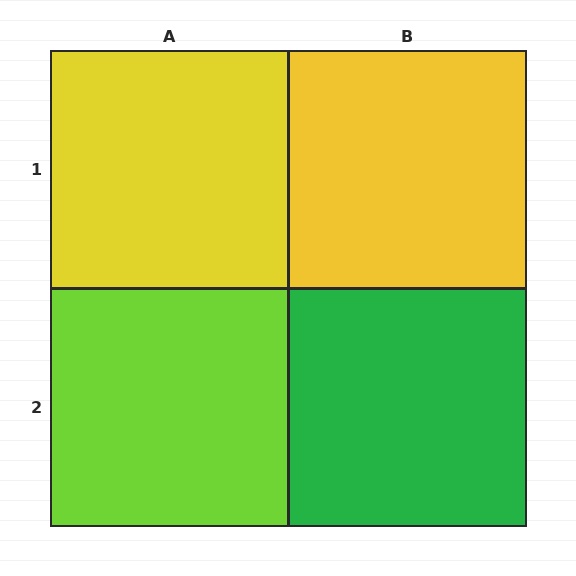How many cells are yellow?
2 cells are yellow.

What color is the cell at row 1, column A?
Yellow.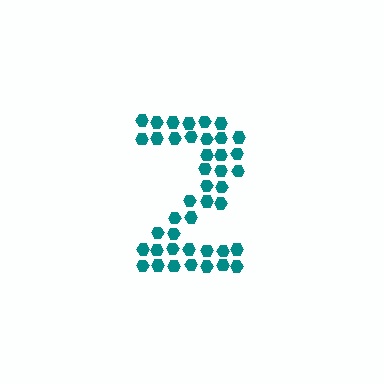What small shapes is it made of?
It is made of small hexagons.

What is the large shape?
The large shape is the digit 2.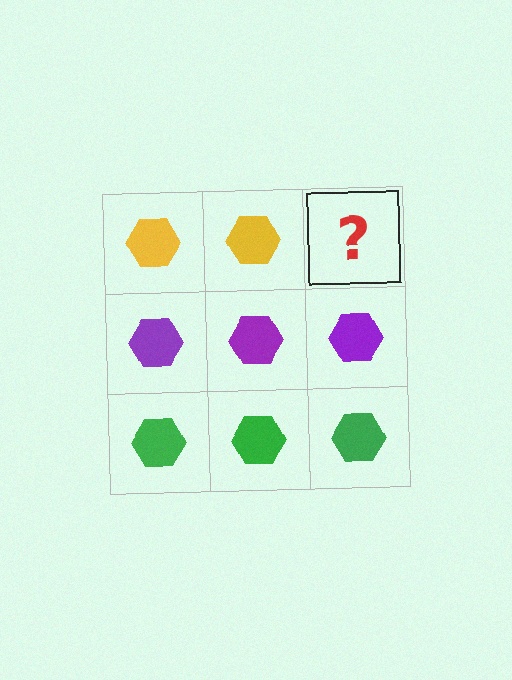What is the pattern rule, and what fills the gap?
The rule is that each row has a consistent color. The gap should be filled with a yellow hexagon.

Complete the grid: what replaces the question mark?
The question mark should be replaced with a yellow hexagon.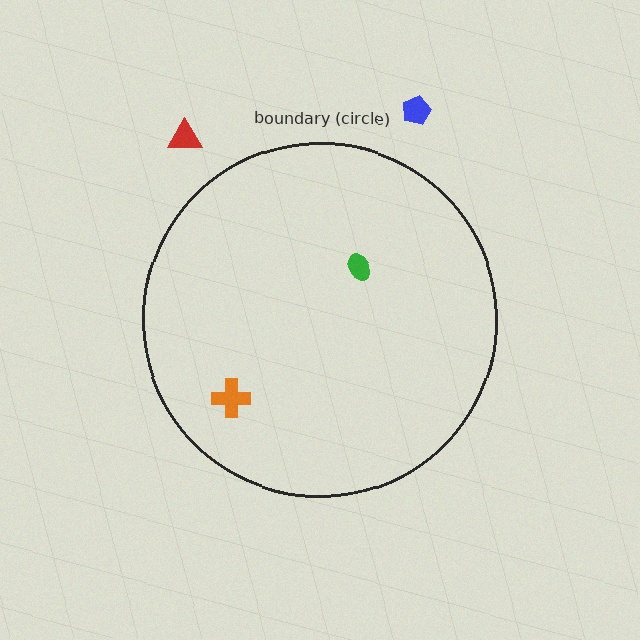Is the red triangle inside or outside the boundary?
Outside.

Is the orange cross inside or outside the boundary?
Inside.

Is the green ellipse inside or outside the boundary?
Inside.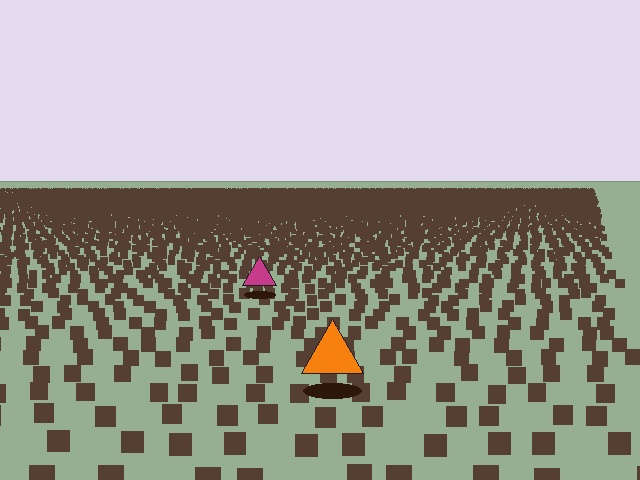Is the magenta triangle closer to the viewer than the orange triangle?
No. The orange triangle is closer — you can tell from the texture gradient: the ground texture is coarser near it.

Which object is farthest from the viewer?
The magenta triangle is farthest from the viewer. It appears smaller and the ground texture around it is denser.